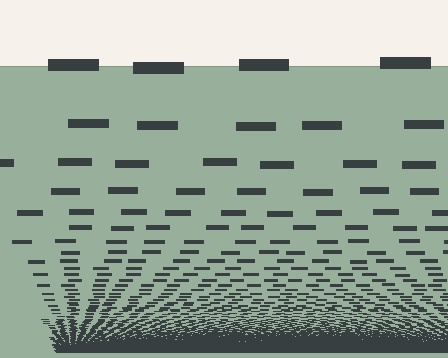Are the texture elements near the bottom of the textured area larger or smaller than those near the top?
Smaller. The gradient is inverted — elements near the bottom are smaller and denser.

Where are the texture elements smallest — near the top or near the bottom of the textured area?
Near the bottom.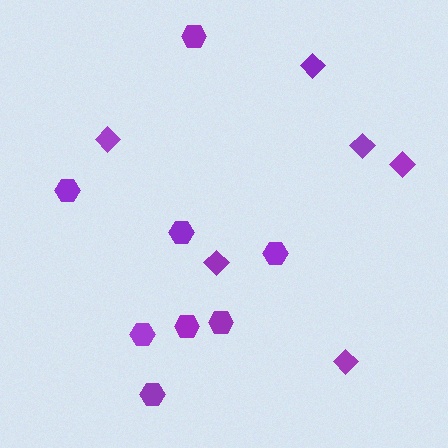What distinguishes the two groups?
There are 2 groups: one group of hexagons (8) and one group of diamonds (6).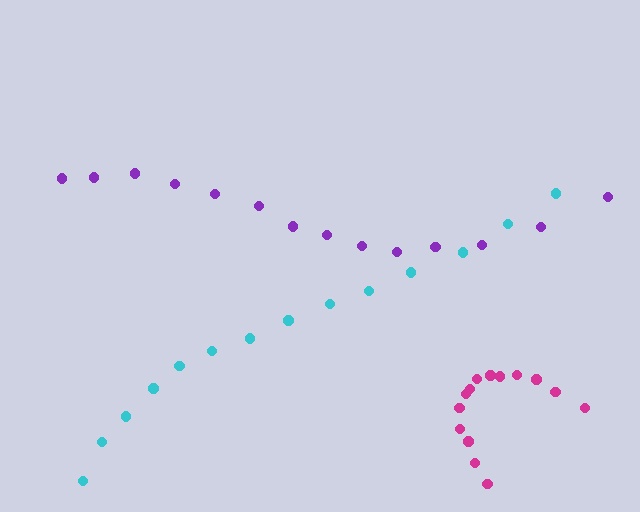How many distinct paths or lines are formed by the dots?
There are 3 distinct paths.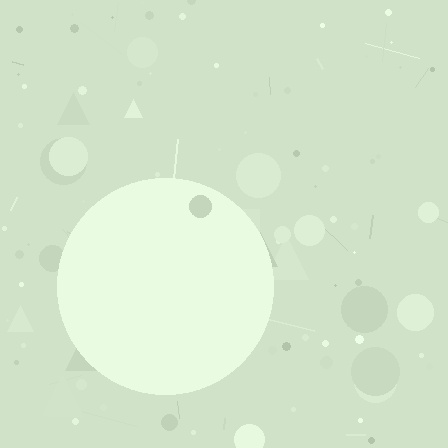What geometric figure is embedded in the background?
A circle is embedded in the background.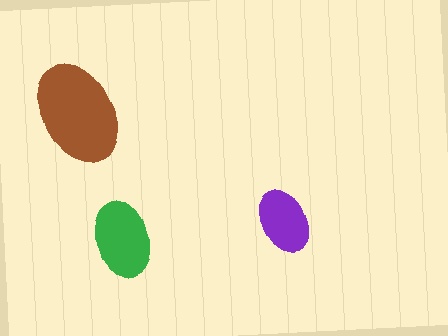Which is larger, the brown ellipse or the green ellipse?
The brown one.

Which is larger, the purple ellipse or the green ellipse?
The green one.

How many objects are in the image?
There are 3 objects in the image.